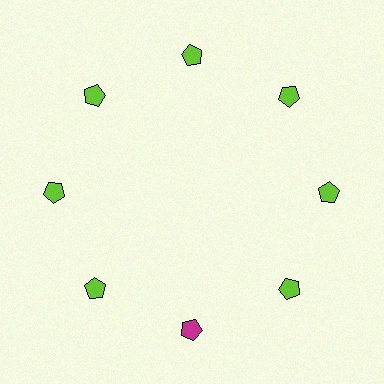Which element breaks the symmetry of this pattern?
The magenta pentagon at roughly the 6 o'clock position breaks the symmetry. All other shapes are lime pentagons.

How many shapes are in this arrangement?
There are 8 shapes arranged in a ring pattern.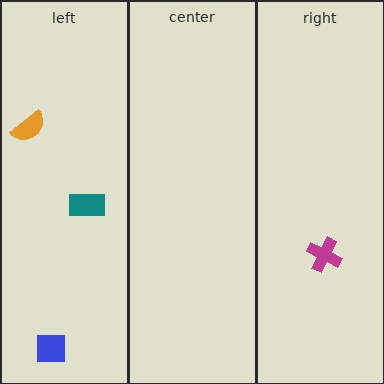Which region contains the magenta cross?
The right region.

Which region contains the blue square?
The left region.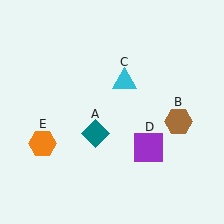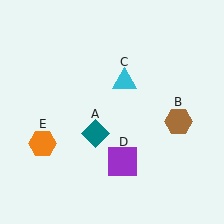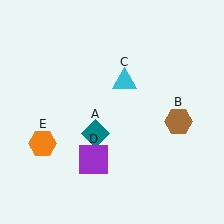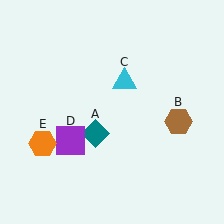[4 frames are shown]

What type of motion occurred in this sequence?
The purple square (object D) rotated clockwise around the center of the scene.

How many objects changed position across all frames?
1 object changed position: purple square (object D).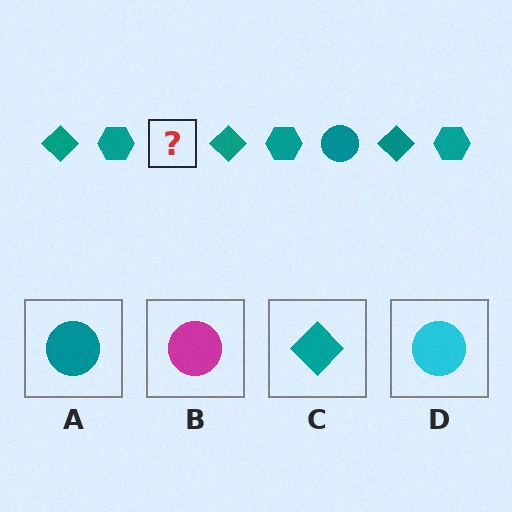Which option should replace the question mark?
Option A.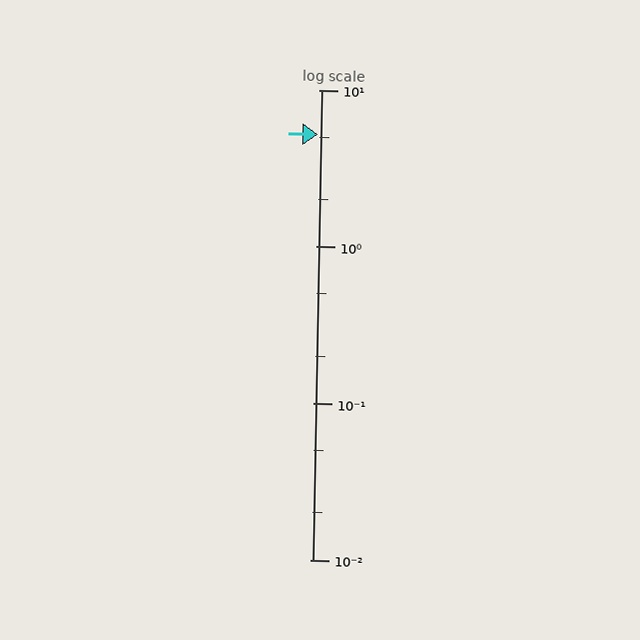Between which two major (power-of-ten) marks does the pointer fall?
The pointer is between 1 and 10.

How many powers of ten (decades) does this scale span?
The scale spans 3 decades, from 0.01 to 10.